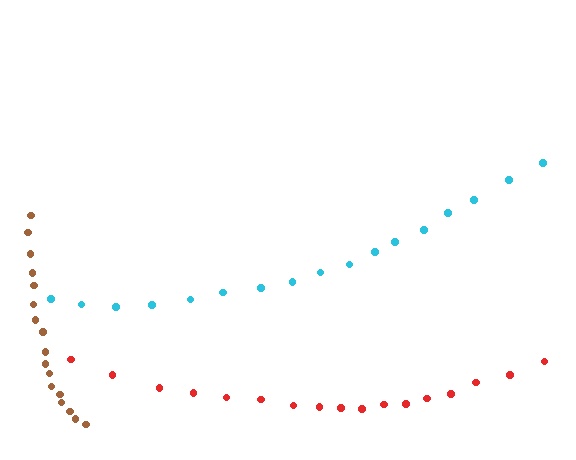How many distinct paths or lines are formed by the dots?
There are 3 distinct paths.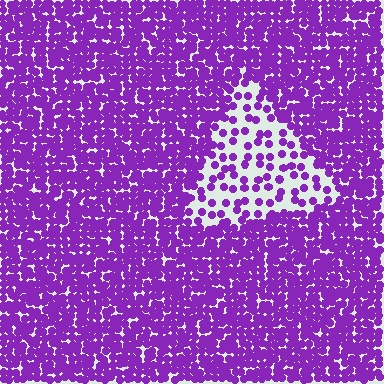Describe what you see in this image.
The image contains small purple elements arranged at two different densities. A triangle-shaped region is visible where the elements are less densely packed than the surrounding area.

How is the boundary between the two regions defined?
The boundary is defined by a change in element density (approximately 2.8x ratio). All elements are the same color, size, and shape.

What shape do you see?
I see a triangle.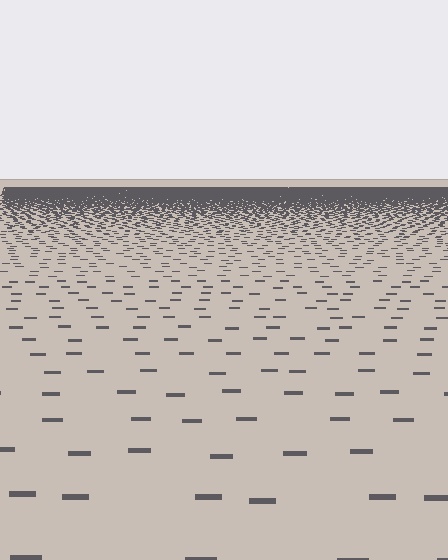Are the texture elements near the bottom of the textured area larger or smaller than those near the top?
Larger. Near the bottom, elements are closer to the viewer and appear at a bigger on-screen size.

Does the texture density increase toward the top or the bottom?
Density increases toward the top.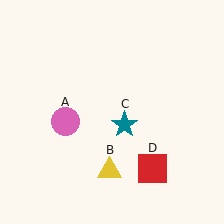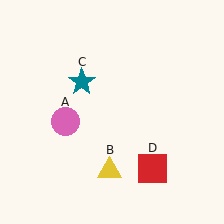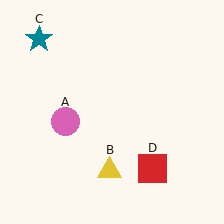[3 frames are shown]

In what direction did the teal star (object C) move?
The teal star (object C) moved up and to the left.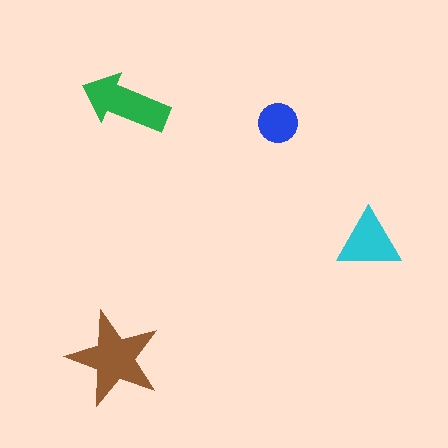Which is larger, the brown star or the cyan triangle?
The brown star.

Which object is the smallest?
The blue circle.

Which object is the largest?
The brown star.